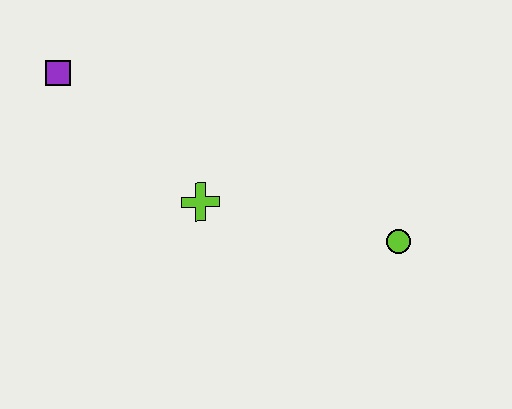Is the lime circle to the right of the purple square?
Yes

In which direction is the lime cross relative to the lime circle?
The lime cross is to the left of the lime circle.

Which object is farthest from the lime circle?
The purple square is farthest from the lime circle.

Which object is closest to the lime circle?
The lime cross is closest to the lime circle.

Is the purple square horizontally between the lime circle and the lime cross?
No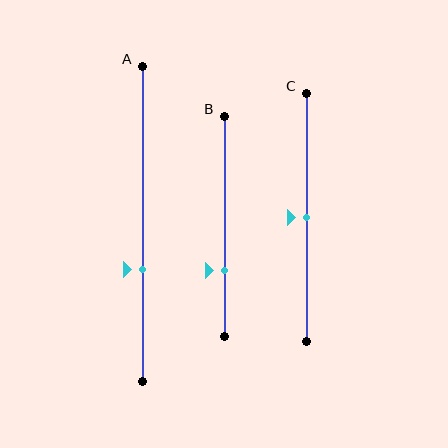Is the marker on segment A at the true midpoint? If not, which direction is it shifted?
No, the marker on segment A is shifted downward by about 14% of the segment length.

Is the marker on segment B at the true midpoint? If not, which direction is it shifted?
No, the marker on segment B is shifted downward by about 20% of the segment length.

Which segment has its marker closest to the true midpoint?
Segment C has its marker closest to the true midpoint.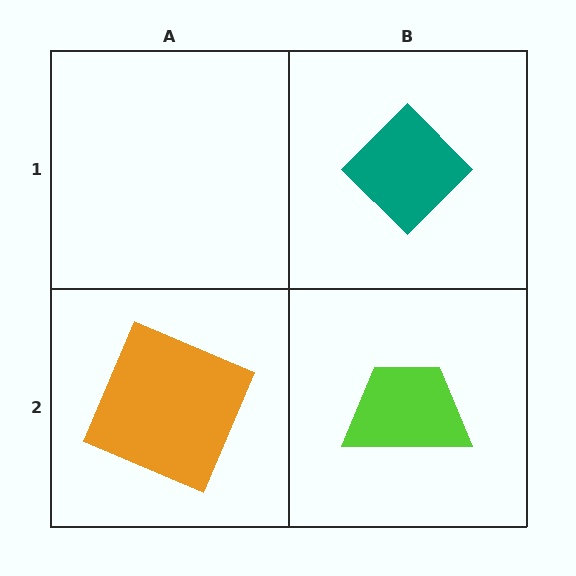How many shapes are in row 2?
2 shapes.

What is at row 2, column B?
A lime trapezoid.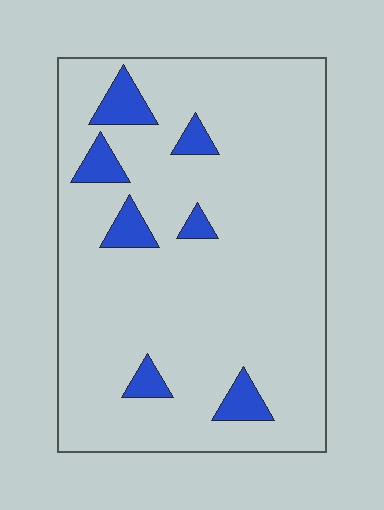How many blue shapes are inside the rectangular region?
7.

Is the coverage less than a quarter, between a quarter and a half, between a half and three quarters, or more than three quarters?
Less than a quarter.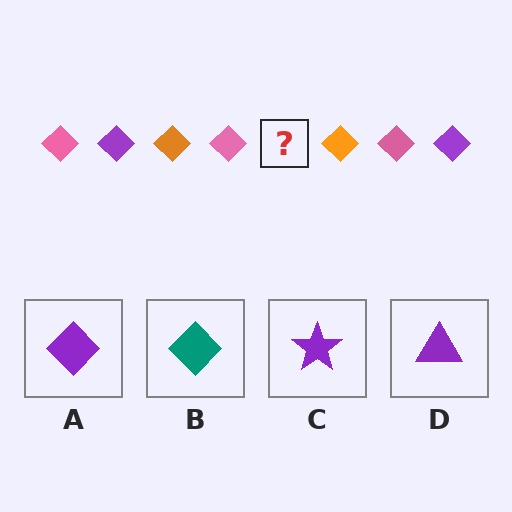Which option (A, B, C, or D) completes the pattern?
A.